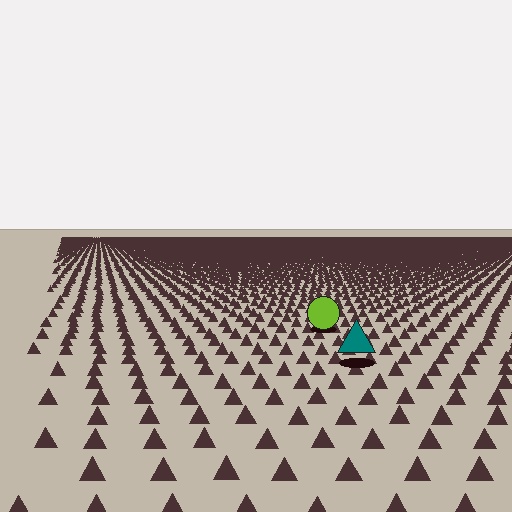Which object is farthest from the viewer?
The lime circle is farthest from the viewer. It appears smaller and the ground texture around it is denser.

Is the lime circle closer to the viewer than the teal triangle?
No. The teal triangle is closer — you can tell from the texture gradient: the ground texture is coarser near it.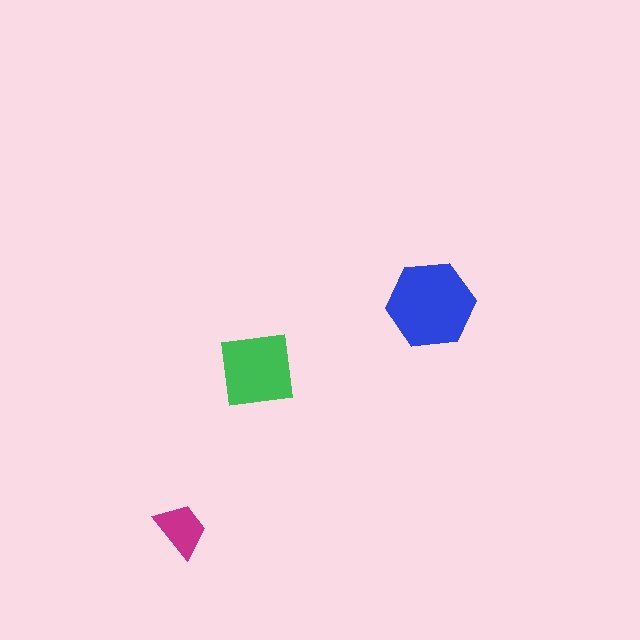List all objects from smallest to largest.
The magenta trapezoid, the green square, the blue hexagon.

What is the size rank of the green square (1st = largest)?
2nd.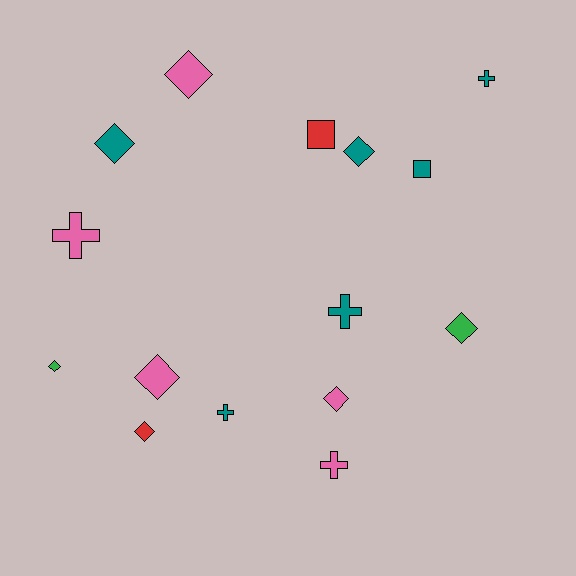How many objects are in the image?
There are 15 objects.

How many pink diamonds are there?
There are 3 pink diamonds.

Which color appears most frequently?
Teal, with 6 objects.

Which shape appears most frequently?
Diamond, with 8 objects.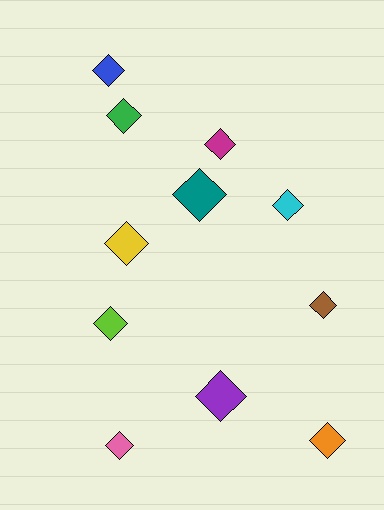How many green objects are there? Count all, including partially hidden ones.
There is 1 green object.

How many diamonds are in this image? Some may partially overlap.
There are 11 diamonds.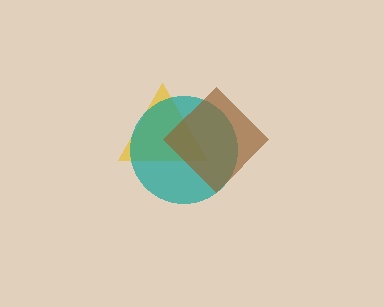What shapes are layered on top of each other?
The layered shapes are: a yellow triangle, a teal circle, a brown diamond.